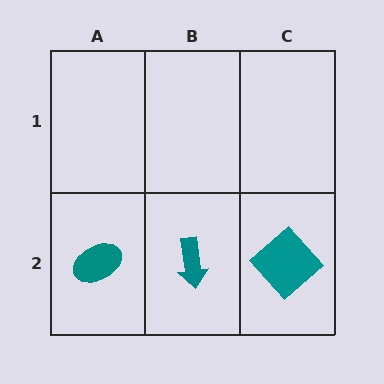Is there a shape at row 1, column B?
No, that cell is empty.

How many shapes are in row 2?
3 shapes.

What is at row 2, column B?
A teal arrow.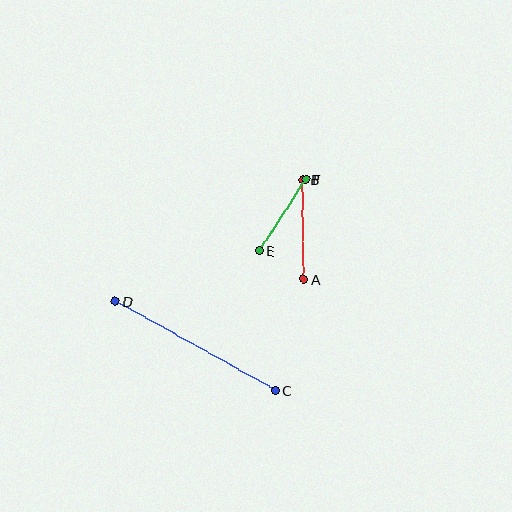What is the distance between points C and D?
The distance is approximately 183 pixels.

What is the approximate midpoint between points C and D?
The midpoint is at approximately (195, 346) pixels.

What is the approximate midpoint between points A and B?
The midpoint is at approximately (303, 229) pixels.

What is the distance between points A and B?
The distance is approximately 100 pixels.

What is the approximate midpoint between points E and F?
The midpoint is at approximately (283, 215) pixels.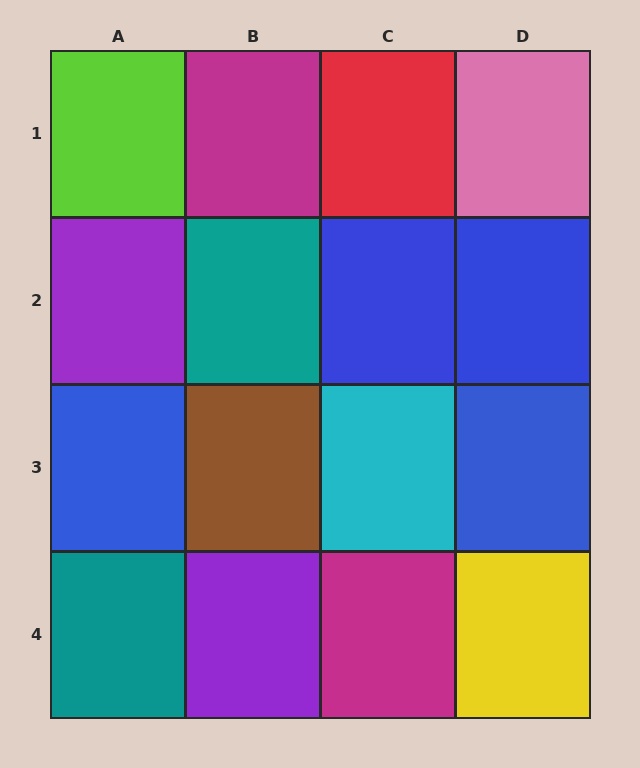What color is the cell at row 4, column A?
Teal.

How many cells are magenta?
2 cells are magenta.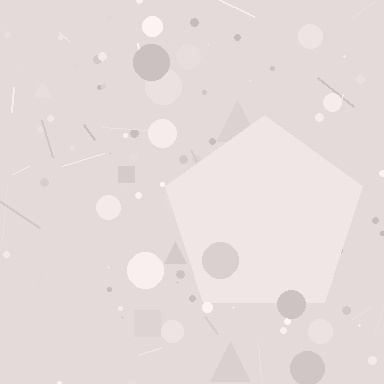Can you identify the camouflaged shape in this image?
The camouflaged shape is a pentagon.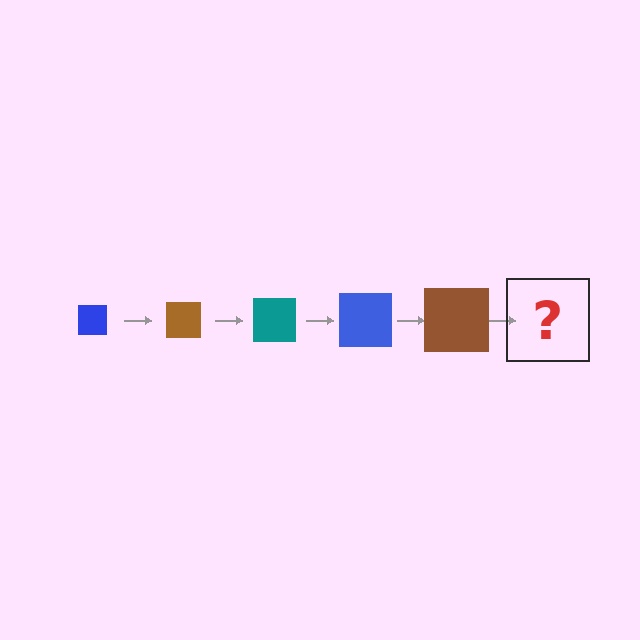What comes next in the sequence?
The next element should be a teal square, larger than the previous one.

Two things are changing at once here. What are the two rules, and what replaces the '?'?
The two rules are that the square grows larger each step and the color cycles through blue, brown, and teal. The '?' should be a teal square, larger than the previous one.